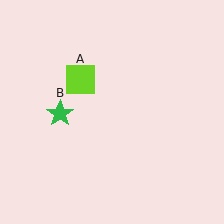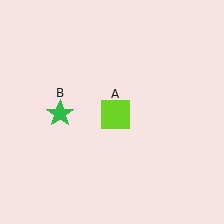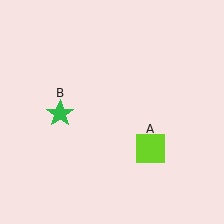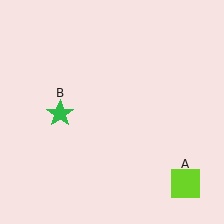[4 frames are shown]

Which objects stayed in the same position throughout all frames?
Green star (object B) remained stationary.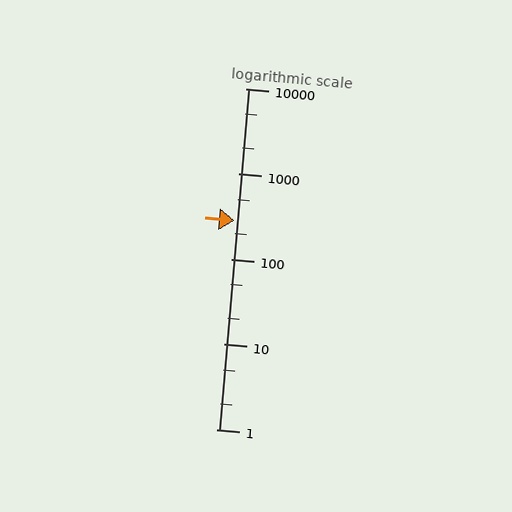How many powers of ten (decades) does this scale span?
The scale spans 4 decades, from 1 to 10000.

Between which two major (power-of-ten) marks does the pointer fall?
The pointer is between 100 and 1000.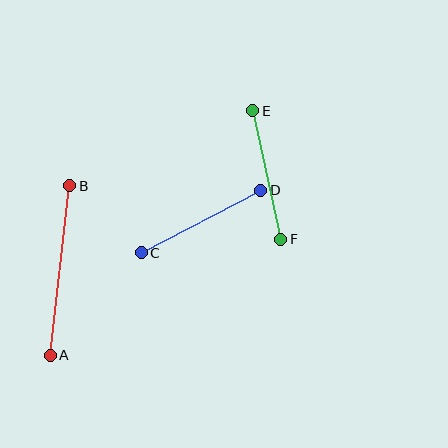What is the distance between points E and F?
The distance is approximately 132 pixels.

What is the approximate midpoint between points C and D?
The midpoint is at approximately (201, 222) pixels.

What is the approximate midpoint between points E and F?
The midpoint is at approximately (267, 175) pixels.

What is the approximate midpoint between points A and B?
The midpoint is at approximately (60, 270) pixels.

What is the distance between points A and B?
The distance is approximately 171 pixels.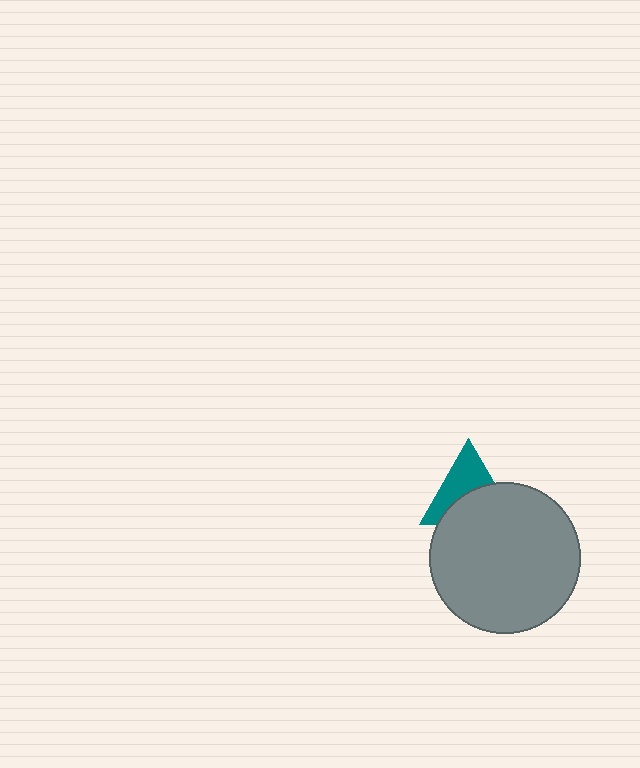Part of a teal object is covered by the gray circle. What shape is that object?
It is a triangle.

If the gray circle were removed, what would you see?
You would see the complete teal triangle.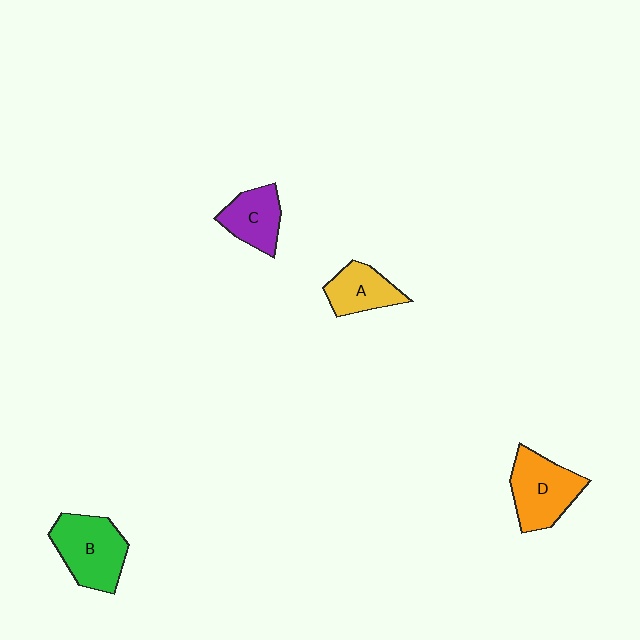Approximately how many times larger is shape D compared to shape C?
Approximately 1.4 times.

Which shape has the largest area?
Shape B (green).